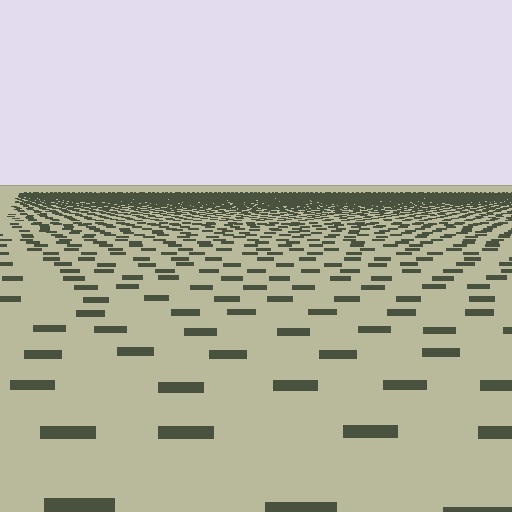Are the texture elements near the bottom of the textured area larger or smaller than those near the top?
Larger. Near the bottom, elements are closer to the viewer and appear at a bigger on-screen size.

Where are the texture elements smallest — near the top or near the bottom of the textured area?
Near the top.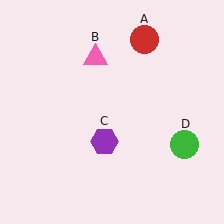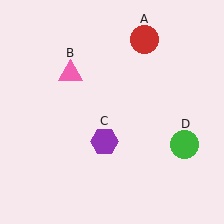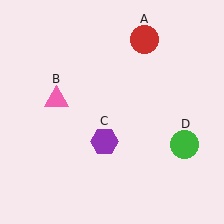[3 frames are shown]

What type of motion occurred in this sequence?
The pink triangle (object B) rotated counterclockwise around the center of the scene.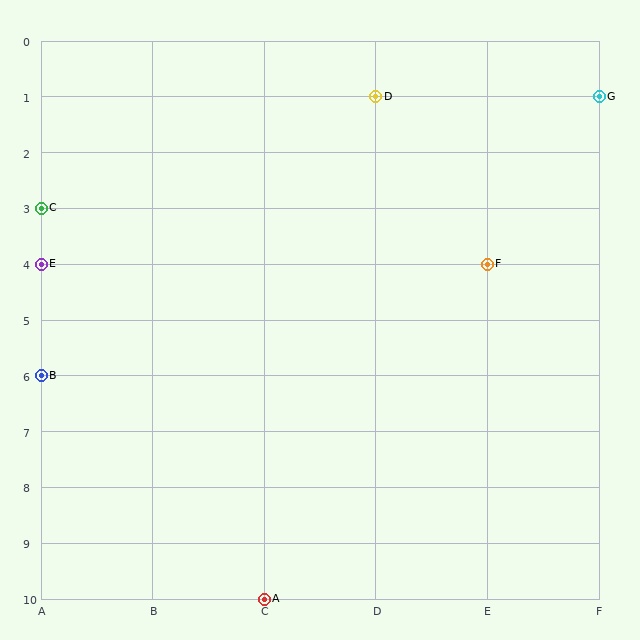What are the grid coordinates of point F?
Point F is at grid coordinates (E, 4).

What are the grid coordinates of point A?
Point A is at grid coordinates (C, 10).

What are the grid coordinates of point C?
Point C is at grid coordinates (A, 3).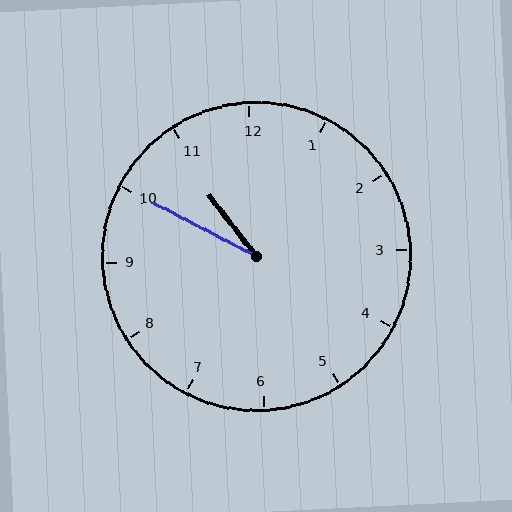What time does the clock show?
10:50.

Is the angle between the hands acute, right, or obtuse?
It is acute.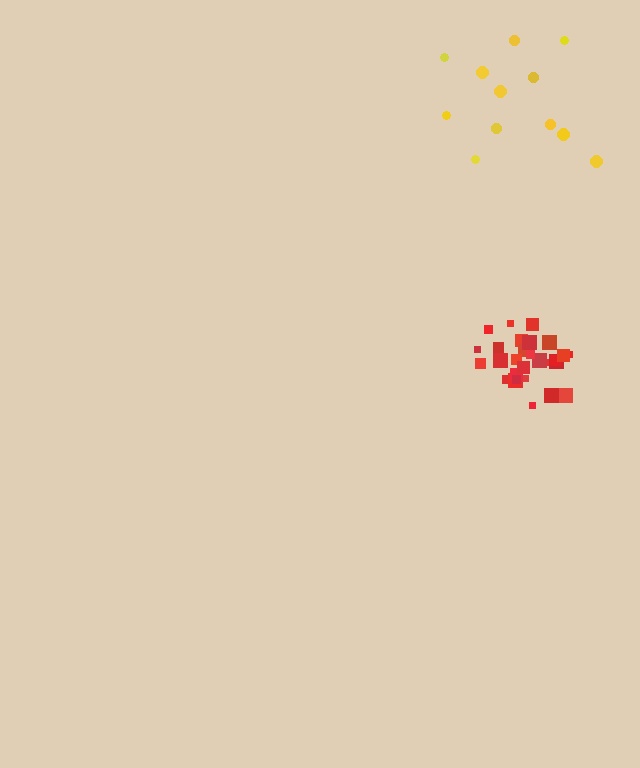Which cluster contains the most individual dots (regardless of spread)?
Red (28).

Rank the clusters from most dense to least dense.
red, yellow.